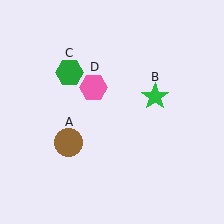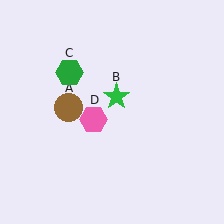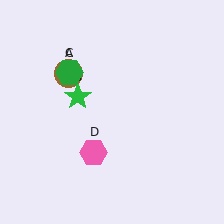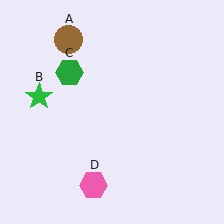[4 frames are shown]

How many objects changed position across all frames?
3 objects changed position: brown circle (object A), green star (object B), pink hexagon (object D).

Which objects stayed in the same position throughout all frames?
Green hexagon (object C) remained stationary.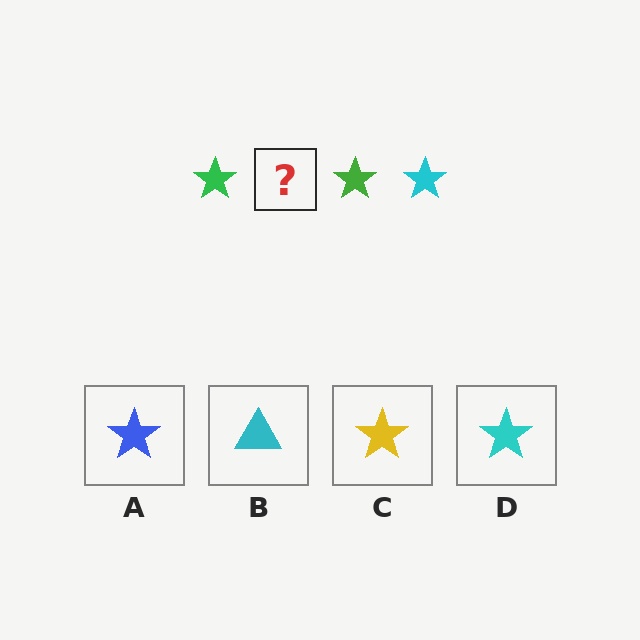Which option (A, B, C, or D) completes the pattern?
D.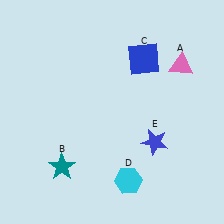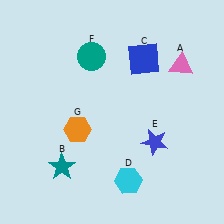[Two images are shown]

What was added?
A teal circle (F), an orange hexagon (G) were added in Image 2.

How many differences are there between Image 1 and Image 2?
There are 2 differences between the two images.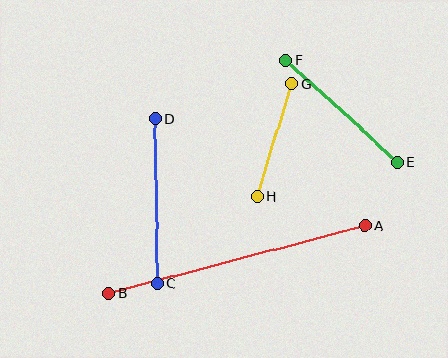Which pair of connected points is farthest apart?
Points A and B are farthest apart.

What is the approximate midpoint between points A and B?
The midpoint is at approximately (237, 259) pixels.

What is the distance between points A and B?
The distance is approximately 265 pixels.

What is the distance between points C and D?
The distance is approximately 165 pixels.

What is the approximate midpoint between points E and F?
The midpoint is at approximately (342, 111) pixels.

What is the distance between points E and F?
The distance is approximately 151 pixels.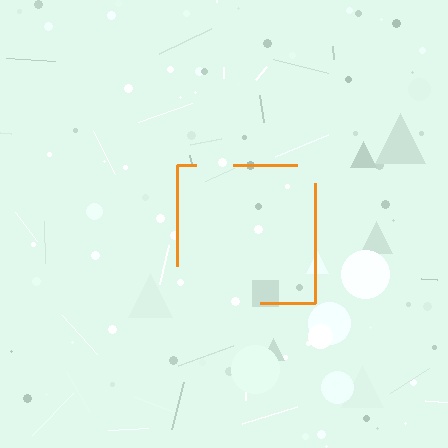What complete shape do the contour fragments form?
The contour fragments form a square.